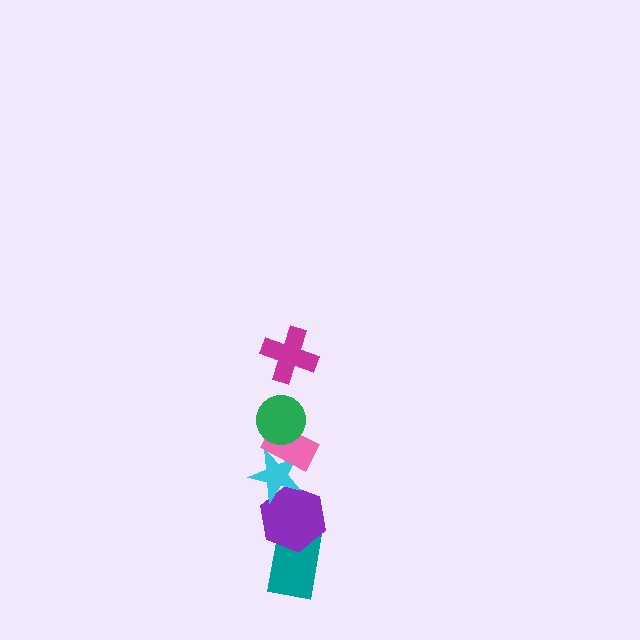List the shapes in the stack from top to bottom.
From top to bottom: the magenta cross, the green circle, the pink rectangle, the cyan star, the purple hexagon, the teal rectangle.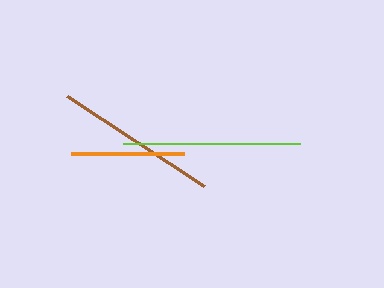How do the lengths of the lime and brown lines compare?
The lime and brown lines are approximately the same length.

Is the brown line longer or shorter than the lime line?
The lime line is longer than the brown line.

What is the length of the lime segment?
The lime segment is approximately 177 pixels long.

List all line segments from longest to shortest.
From longest to shortest: lime, brown, orange.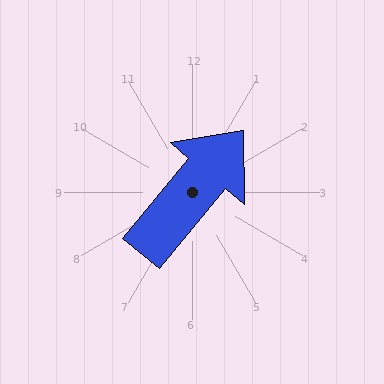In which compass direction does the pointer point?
Northeast.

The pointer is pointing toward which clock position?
Roughly 1 o'clock.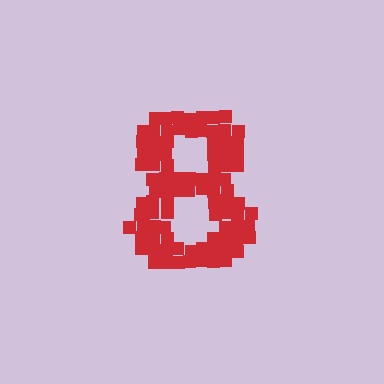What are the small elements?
The small elements are squares.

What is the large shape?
The large shape is the digit 8.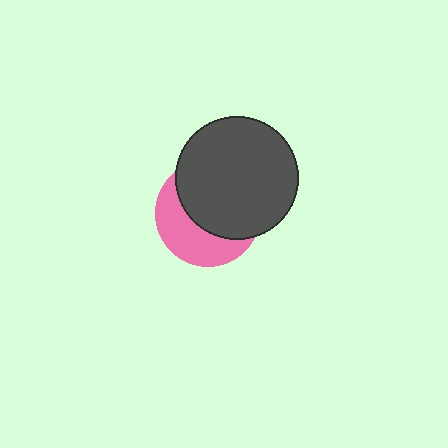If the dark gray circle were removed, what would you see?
You would see the complete pink circle.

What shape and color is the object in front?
The object in front is a dark gray circle.